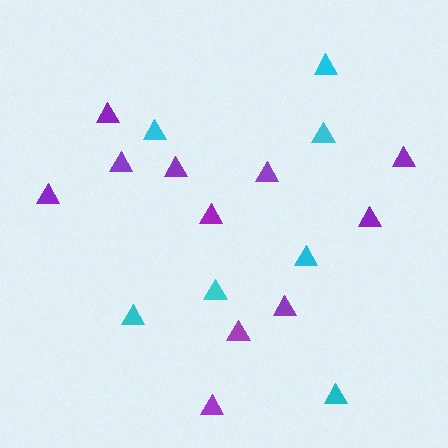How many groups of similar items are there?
There are 2 groups: one group of cyan triangles (7) and one group of purple triangles (11).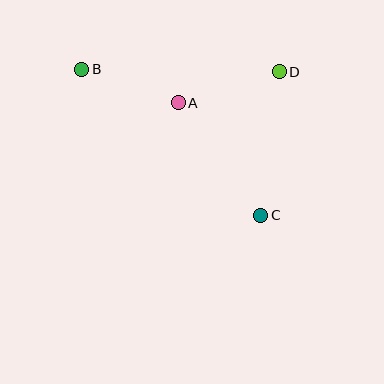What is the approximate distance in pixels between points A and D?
The distance between A and D is approximately 106 pixels.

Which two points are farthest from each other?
Points B and C are farthest from each other.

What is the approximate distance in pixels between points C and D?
The distance between C and D is approximately 144 pixels.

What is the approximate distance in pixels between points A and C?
The distance between A and C is approximately 140 pixels.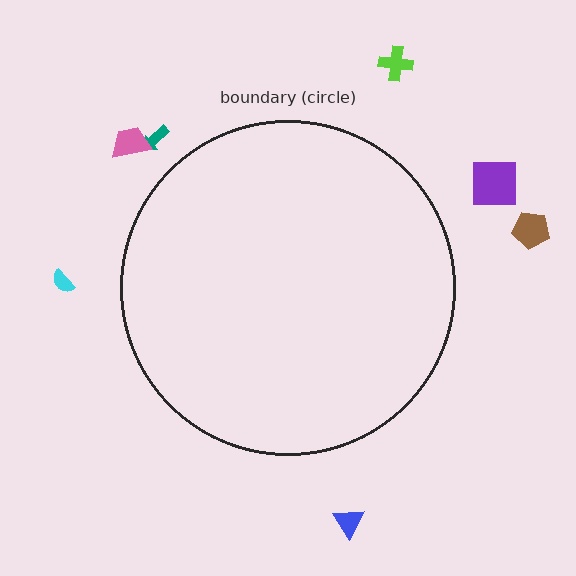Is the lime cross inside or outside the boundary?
Outside.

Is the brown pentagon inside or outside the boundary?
Outside.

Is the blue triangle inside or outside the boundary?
Outside.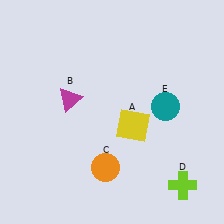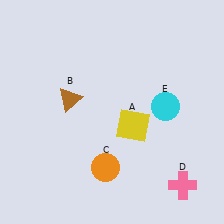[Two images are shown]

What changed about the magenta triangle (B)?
In Image 1, B is magenta. In Image 2, it changed to brown.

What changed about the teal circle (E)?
In Image 1, E is teal. In Image 2, it changed to cyan.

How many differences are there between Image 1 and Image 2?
There are 3 differences between the two images.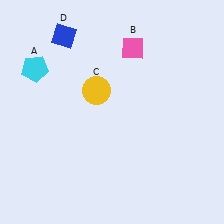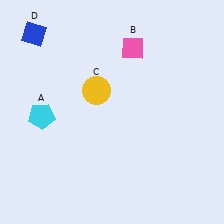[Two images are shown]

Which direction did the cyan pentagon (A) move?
The cyan pentagon (A) moved down.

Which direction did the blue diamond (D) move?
The blue diamond (D) moved left.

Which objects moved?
The objects that moved are: the cyan pentagon (A), the blue diamond (D).